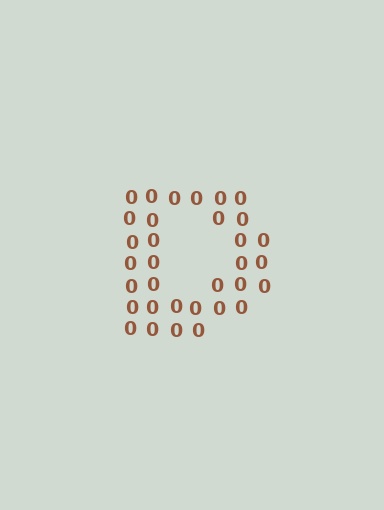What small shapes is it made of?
It is made of small digit 0's.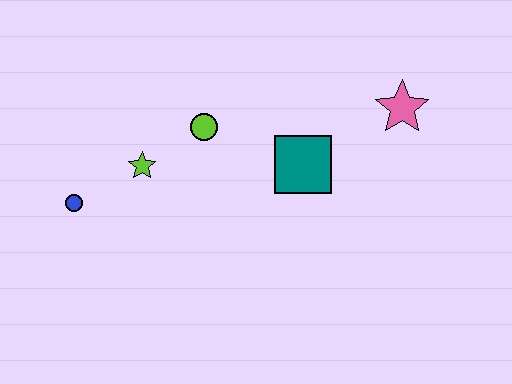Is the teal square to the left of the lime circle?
No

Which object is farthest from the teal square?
The blue circle is farthest from the teal square.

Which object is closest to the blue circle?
The lime star is closest to the blue circle.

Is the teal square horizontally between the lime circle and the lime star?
No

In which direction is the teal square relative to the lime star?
The teal square is to the right of the lime star.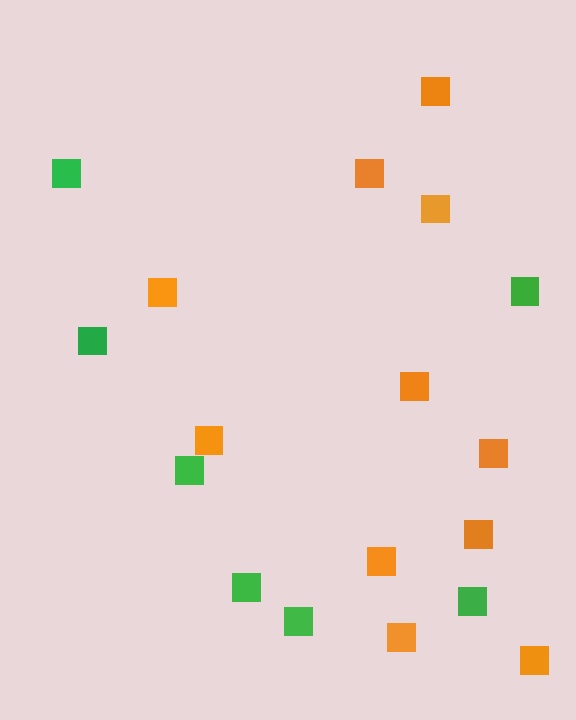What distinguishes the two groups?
There are 2 groups: one group of green squares (7) and one group of orange squares (11).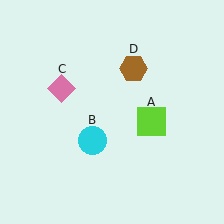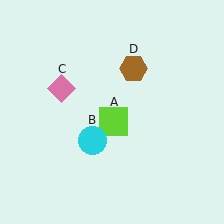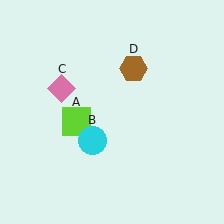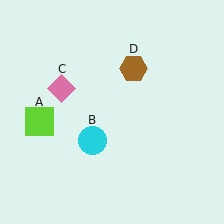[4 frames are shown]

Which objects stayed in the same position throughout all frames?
Cyan circle (object B) and pink diamond (object C) and brown hexagon (object D) remained stationary.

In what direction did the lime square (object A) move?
The lime square (object A) moved left.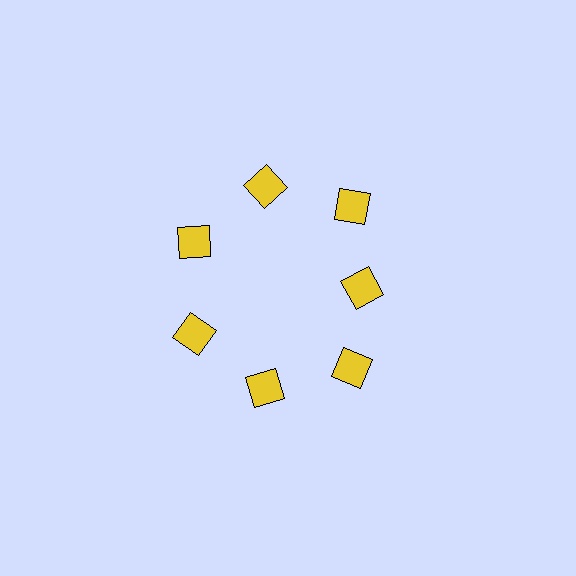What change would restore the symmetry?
The symmetry would be restored by moving it outward, back onto the ring so that all 7 squares sit at equal angles and equal distance from the center.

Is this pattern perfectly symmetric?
No. The 7 yellow squares are arranged in a ring, but one element near the 3 o'clock position is pulled inward toward the center, breaking the 7-fold rotational symmetry.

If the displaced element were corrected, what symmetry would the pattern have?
It would have 7-fold rotational symmetry — the pattern would map onto itself every 51 degrees.